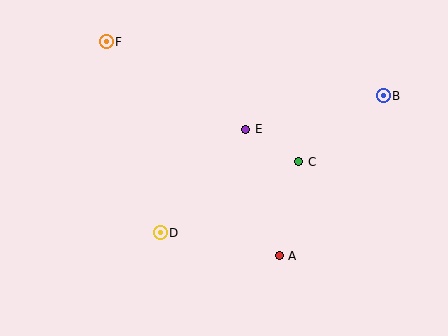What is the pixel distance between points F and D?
The distance between F and D is 199 pixels.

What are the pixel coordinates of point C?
Point C is at (299, 162).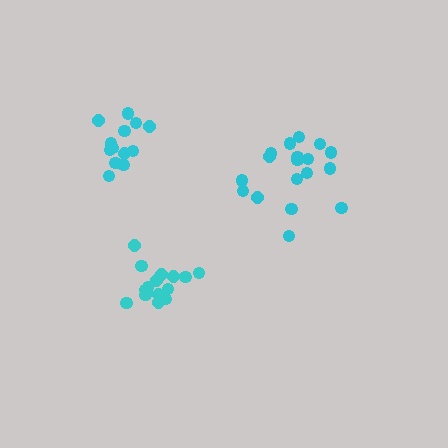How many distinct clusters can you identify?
There are 3 distinct clusters.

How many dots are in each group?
Group 1: 13 dots, Group 2: 15 dots, Group 3: 18 dots (46 total).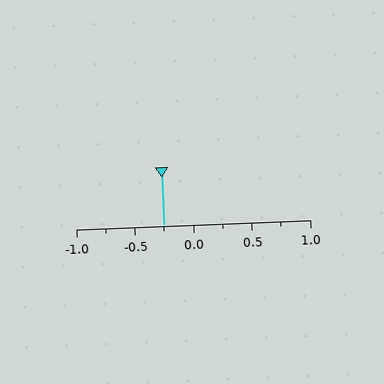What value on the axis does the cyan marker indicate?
The marker indicates approximately -0.25.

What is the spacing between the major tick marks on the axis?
The major ticks are spaced 0.5 apart.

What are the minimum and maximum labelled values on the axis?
The axis runs from -1.0 to 1.0.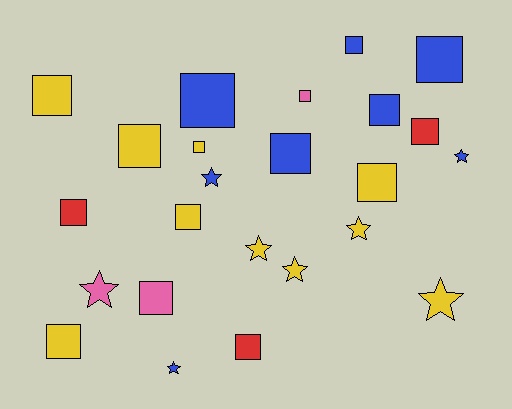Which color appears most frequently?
Yellow, with 10 objects.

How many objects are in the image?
There are 24 objects.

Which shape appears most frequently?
Square, with 16 objects.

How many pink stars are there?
There is 1 pink star.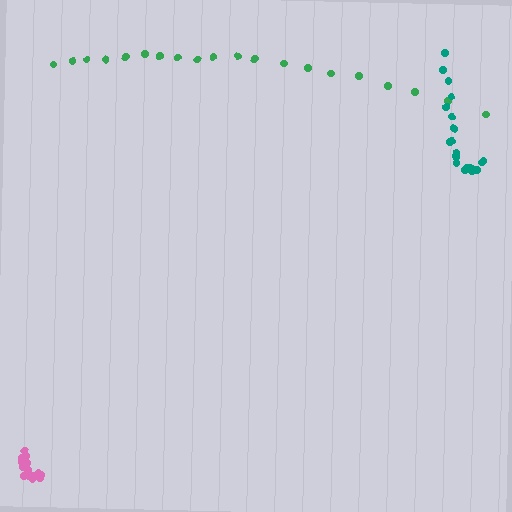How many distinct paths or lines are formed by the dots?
There are 3 distinct paths.